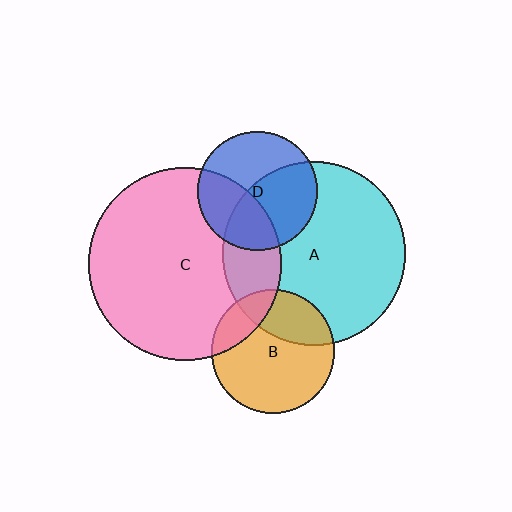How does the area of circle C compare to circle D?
Approximately 2.6 times.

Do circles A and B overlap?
Yes.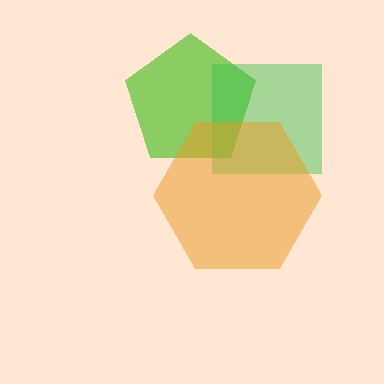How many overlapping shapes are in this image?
There are 3 overlapping shapes in the image.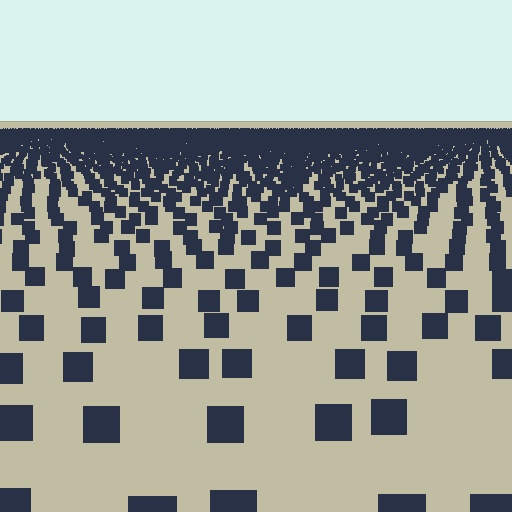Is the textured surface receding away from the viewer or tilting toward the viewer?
The surface is receding away from the viewer. Texture elements get smaller and denser toward the top.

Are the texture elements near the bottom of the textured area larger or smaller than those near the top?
Larger. Near the bottom, elements are closer to the viewer and appear at a bigger on-screen size.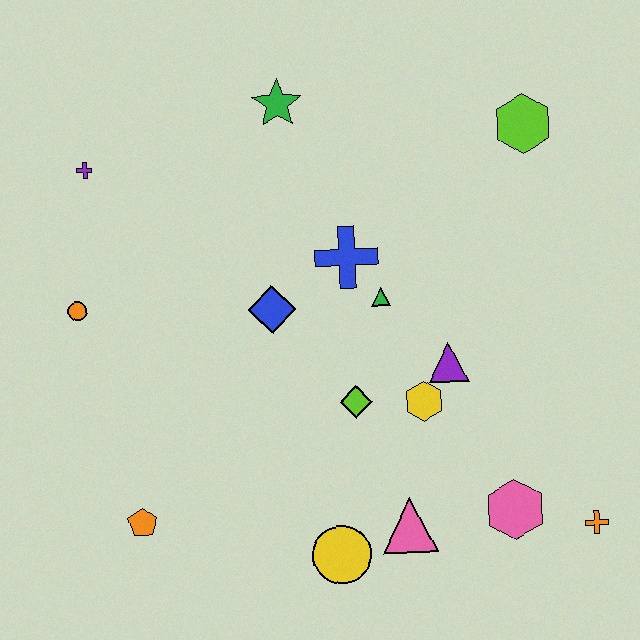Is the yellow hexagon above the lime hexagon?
No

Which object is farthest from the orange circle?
The orange cross is farthest from the orange circle.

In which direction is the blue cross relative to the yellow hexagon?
The blue cross is above the yellow hexagon.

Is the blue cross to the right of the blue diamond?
Yes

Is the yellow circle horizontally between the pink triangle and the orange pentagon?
Yes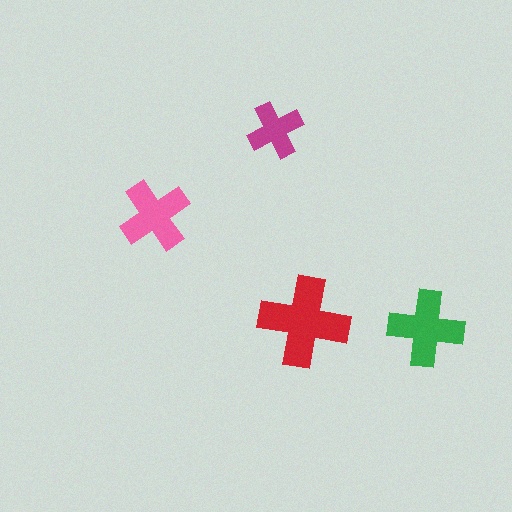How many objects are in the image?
There are 4 objects in the image.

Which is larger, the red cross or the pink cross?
The red one.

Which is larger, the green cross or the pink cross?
The green one.